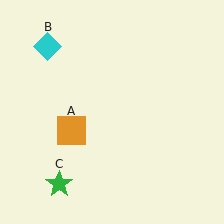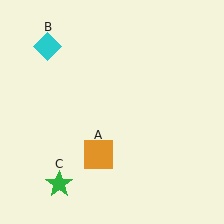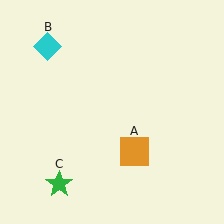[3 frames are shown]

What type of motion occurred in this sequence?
The orange square (object A) rotated counterclockwise around the center of the scene.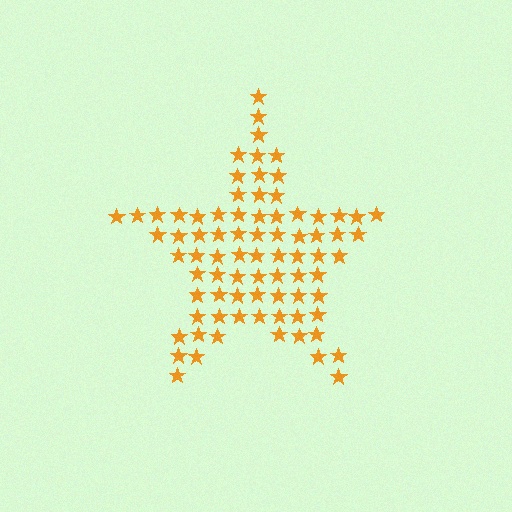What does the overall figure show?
The overall figure shows a star.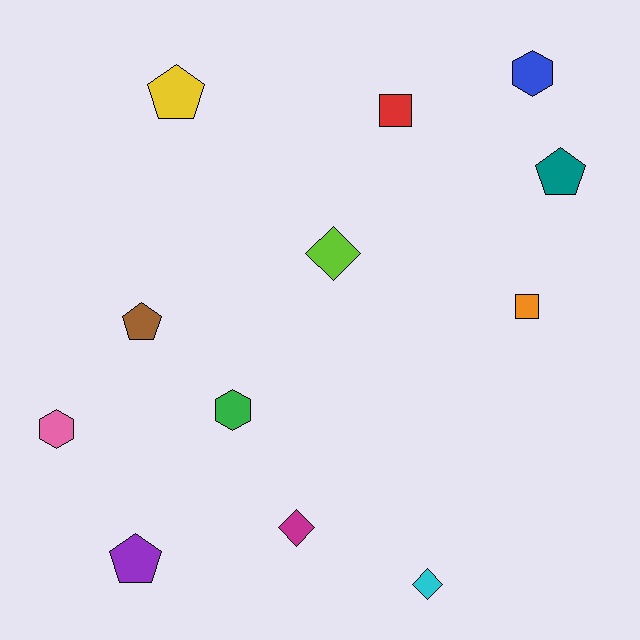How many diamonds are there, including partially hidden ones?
There are 3 diamonds.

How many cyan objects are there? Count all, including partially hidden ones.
There is 1 cyan object.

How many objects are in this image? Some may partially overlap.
There are 12 objects.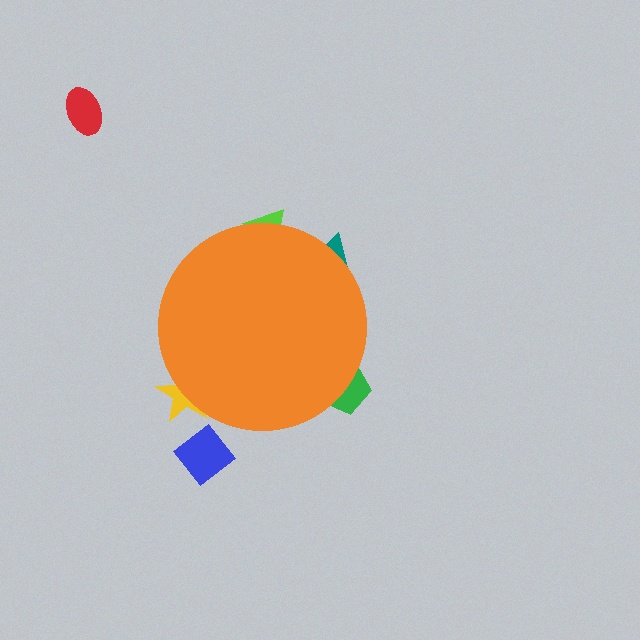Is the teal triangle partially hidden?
Yes, the teal triangle is partially hidden behind the orange circle.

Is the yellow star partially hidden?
Yes, the yellow star is partially hidden behind the orange circle.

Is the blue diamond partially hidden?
No, the blue diamond is fully visible.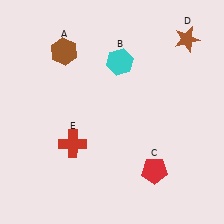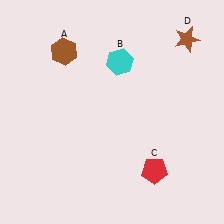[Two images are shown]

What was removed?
The red cross (E) was removed in Image 2.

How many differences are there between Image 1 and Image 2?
There is 1 difference between the two images.